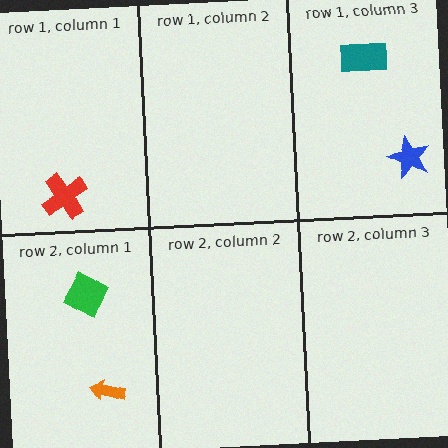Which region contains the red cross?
The row 1, column 1 region.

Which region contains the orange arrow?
The row 2, column 1 region.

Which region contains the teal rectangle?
The row 1, column 3 region.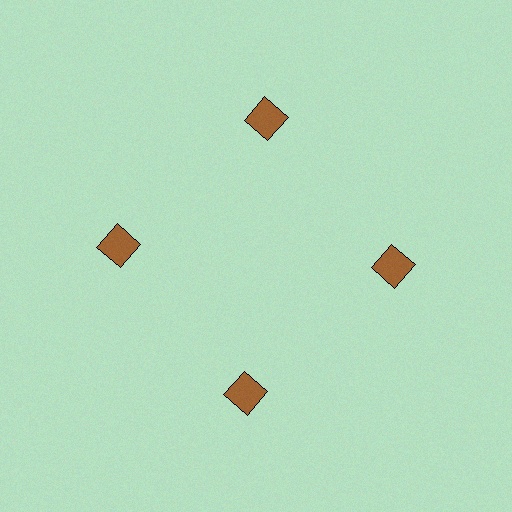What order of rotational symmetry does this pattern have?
This pattern has 4-fold rotational symmetry.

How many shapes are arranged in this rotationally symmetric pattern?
There are 4 shapes, arranged in 4 groups of 1.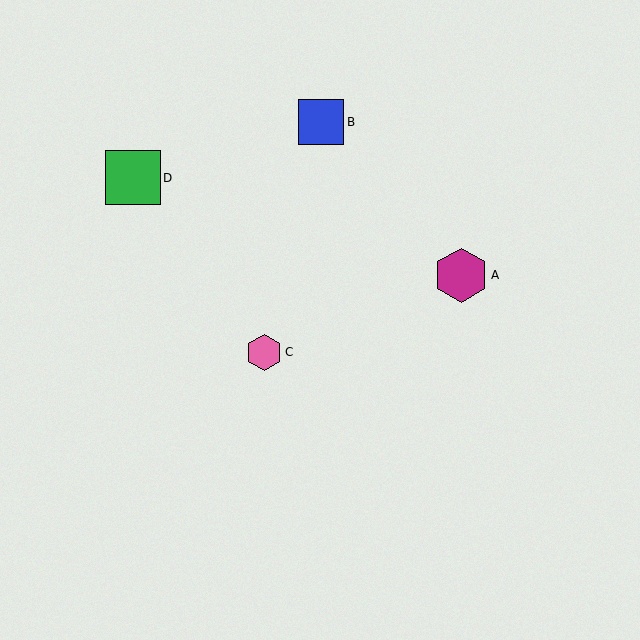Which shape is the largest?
The magenta hexagon (labeled A) is the largest.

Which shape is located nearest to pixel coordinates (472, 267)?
The magenta hexagon (labeled A) at (461, 275) is nearest to that location.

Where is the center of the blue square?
The center of the blue square is at (321, 122).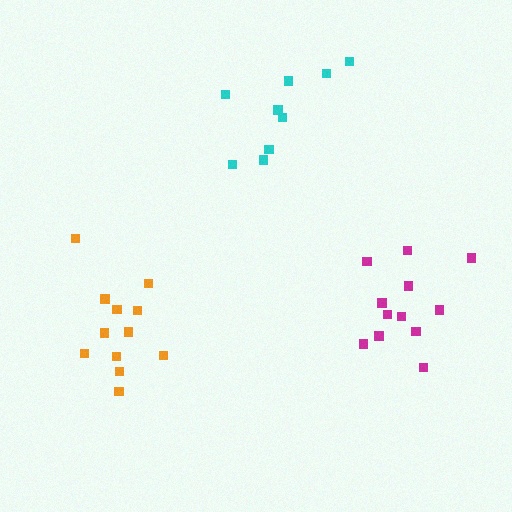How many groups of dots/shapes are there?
There are 3 groups.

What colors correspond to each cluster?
The clusters are colored: orange, cyan, magenta.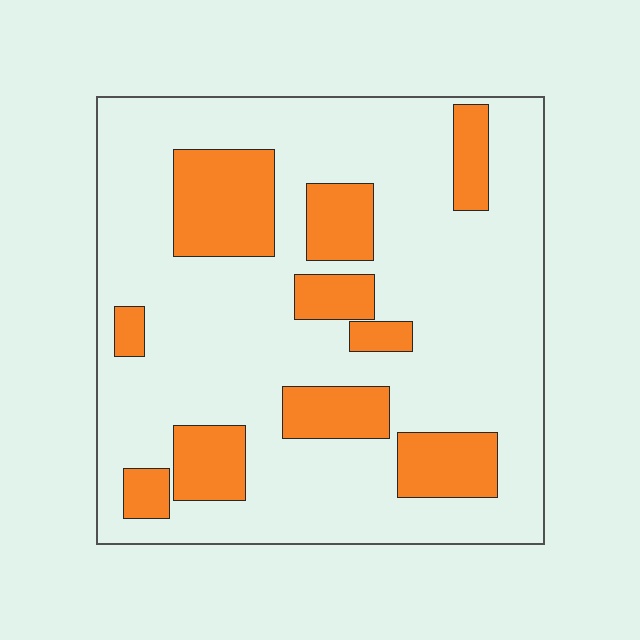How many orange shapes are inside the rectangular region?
10.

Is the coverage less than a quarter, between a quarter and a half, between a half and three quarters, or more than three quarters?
Less than a quarter.